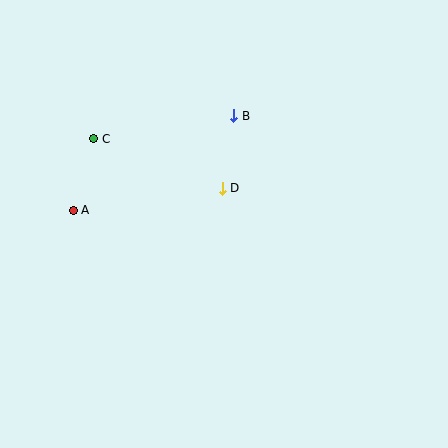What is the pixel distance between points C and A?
The distance between C and A is 74 pixels.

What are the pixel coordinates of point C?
Point C is at (94, 139).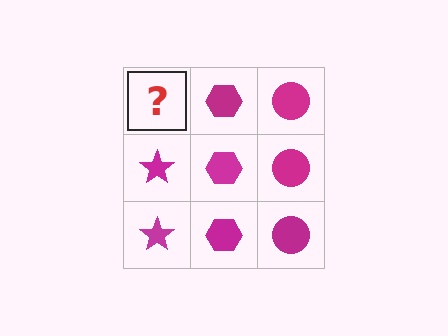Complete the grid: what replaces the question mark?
The question mark should be replaced with a magenta star.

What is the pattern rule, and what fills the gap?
The rule is that each column has a consistent shape. The gap should be filled with a magenta star.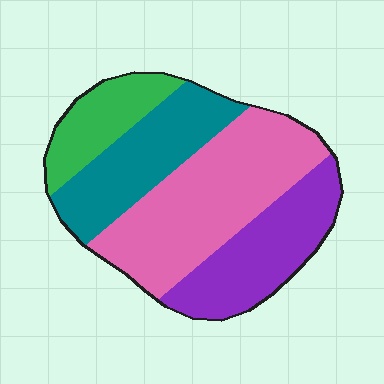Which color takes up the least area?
Green, at roughly 15%.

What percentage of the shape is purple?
Purple takes up about one quarter (1/4) of the shape.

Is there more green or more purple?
Purple.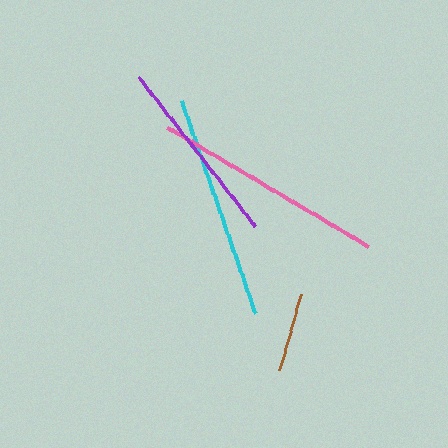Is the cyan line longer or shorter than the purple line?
The cyan line is longer than the purple line.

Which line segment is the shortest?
The brown line is the shortest at approximately 79 pixels.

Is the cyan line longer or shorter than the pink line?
The pink line is longer than the cyan line.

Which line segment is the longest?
The pink line is the longest at approximately 233 pixels.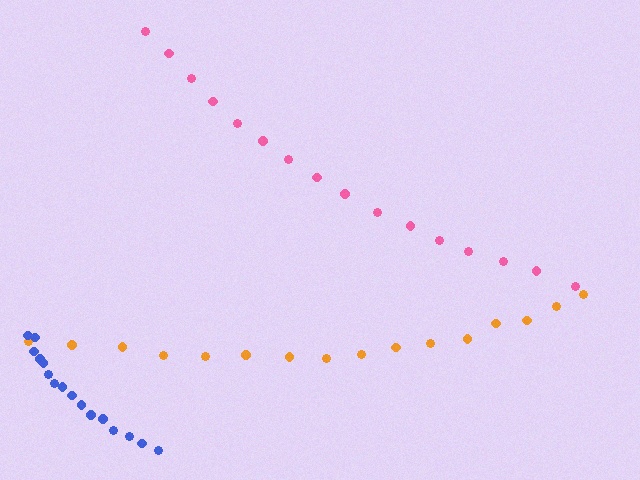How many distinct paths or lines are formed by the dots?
There are 3 distinct paths.